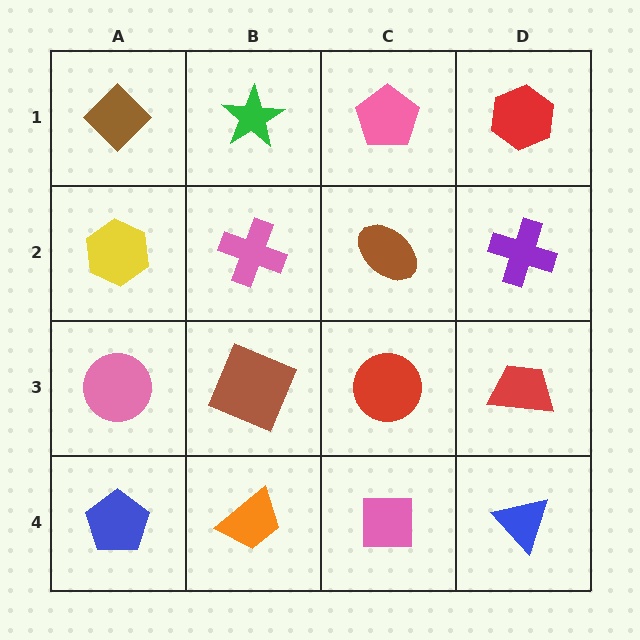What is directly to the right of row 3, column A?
A brown square.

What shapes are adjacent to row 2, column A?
A brown diamond (row 1, column A), a pink circle (row 3, column A), a pink cross (row 2, column B).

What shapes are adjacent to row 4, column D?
A red trapezoid (row 3, column D), a pink square (row 4, column C).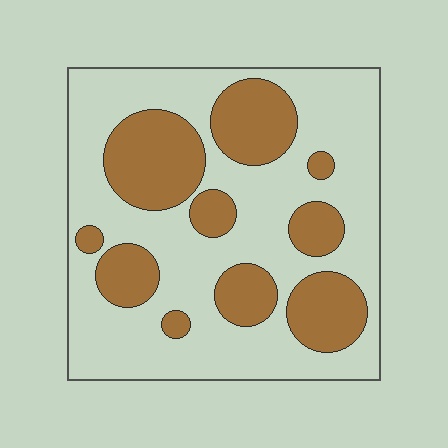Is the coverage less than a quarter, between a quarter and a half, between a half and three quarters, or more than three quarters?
Between a quarter and a half.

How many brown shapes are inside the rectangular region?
10.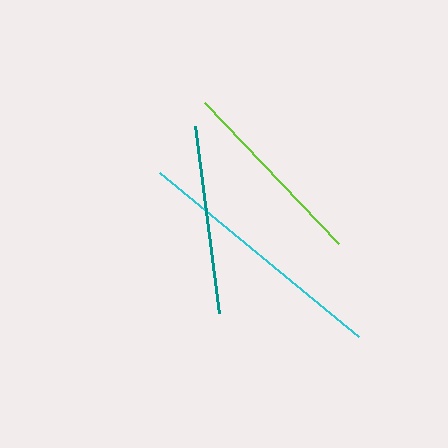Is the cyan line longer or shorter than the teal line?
The cyan line is longer than the teal line.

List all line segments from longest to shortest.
From longest to shortest: cyan, lime, teal.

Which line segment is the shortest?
The teal line is the shortest at approximately 188 pixels.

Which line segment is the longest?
The cyan line is the longest at approximately 258 pixels.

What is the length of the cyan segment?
The cyan segment is approximately 258 pixels long.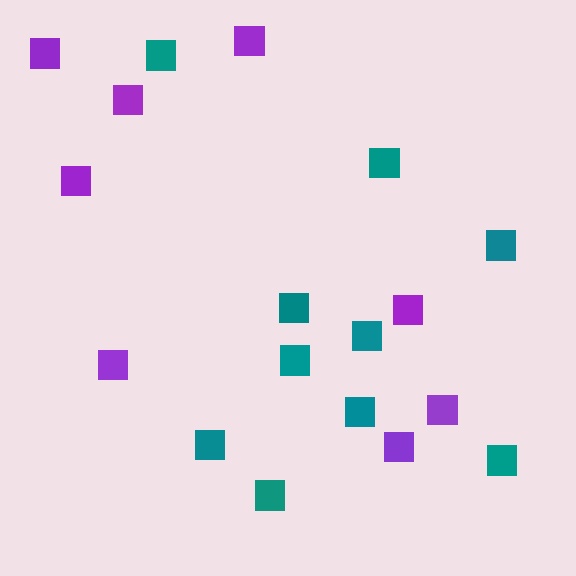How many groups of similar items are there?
There are 2 groups: one group of purple squares (8) and one group of teal squares (10).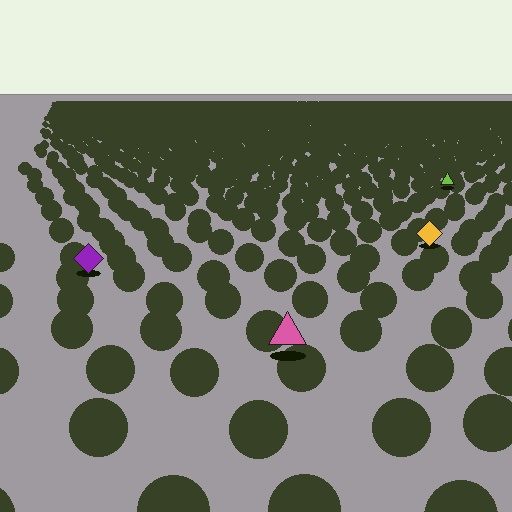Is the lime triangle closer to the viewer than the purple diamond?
No. The purple diamond is closer — you can tell from the texture gradient: the ground texture is coarser near it.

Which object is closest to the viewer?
The pink triangle is closest. The texture marks near it are larger and more spread out.